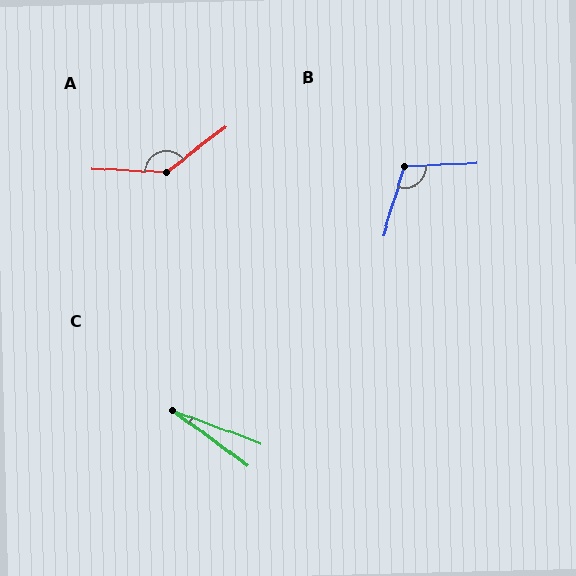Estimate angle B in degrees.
Approximately 110 degrees.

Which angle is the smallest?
C, at approximately 15 degrees.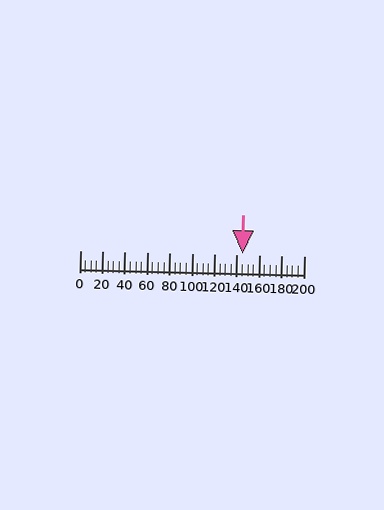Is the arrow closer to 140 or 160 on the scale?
The arrow is closer to 140.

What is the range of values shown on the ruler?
The ruler shows values from 0 to 200.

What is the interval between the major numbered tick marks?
The major tick marks are spaced 20 units apart.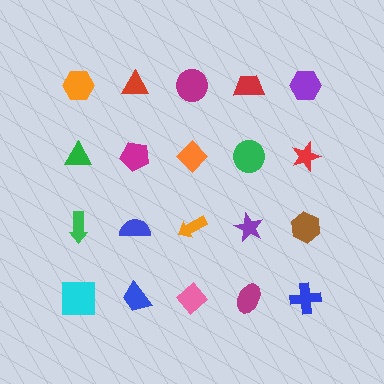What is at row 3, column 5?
A brown hexagon.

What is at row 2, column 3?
An orange diamond.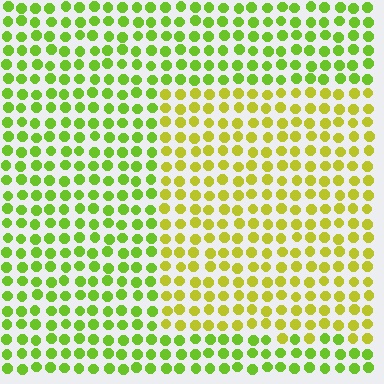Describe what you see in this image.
The image is filled with small lime elements in a uniform arrangement. A rectangle-shaped region is visible where the elements are tinted to a slightly different hue, forming a subtle color boundary.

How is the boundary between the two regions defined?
The boundary is defined purely by a slight shift in hue (about 31 degrees). Spacing, size, and orientation are identical on both sides.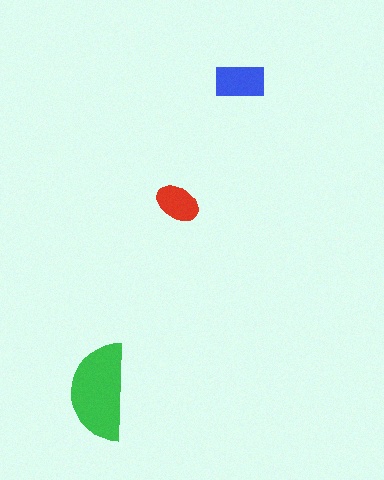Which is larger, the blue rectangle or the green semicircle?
The green semicircle.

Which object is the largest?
The green semicircle.